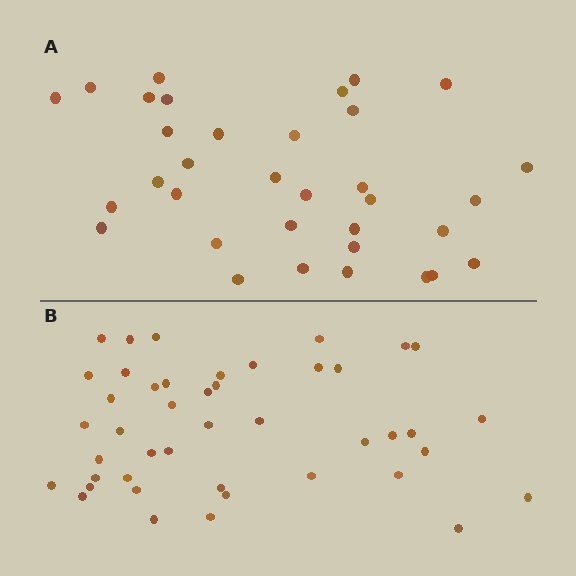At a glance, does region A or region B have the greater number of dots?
Region B (the bottom region) has more dots.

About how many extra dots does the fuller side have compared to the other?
Region B has roughly 10 or so more dots than region A.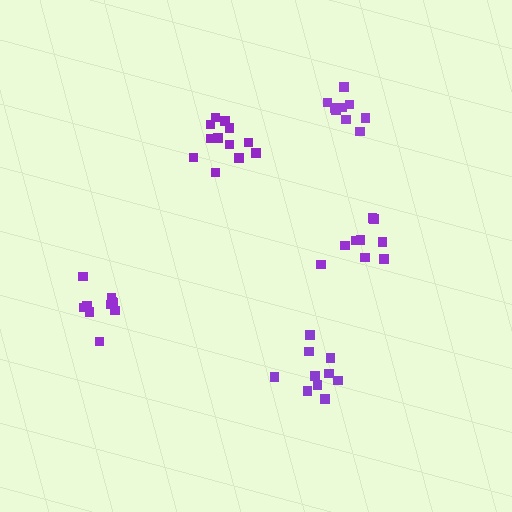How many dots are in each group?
Group 1: 10 dots, Group 2: 9 dots, Group 3: 12 dots, Group 4: 10 dots, Group 5: 9 dots (50 total).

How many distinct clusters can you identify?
There are 5 distinct clusters.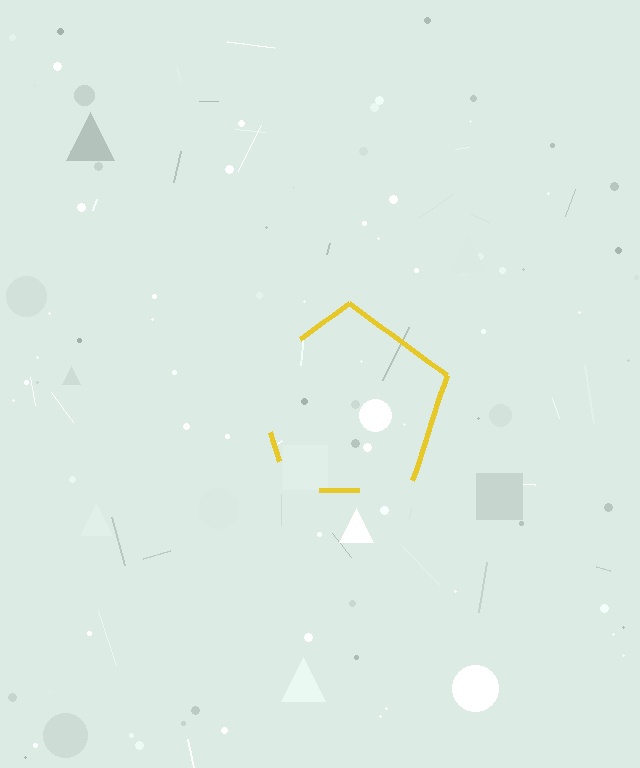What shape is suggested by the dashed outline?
The dashed outline suggests a pentagon.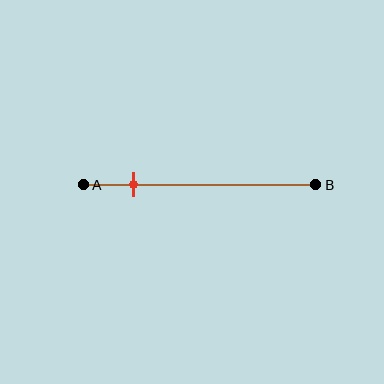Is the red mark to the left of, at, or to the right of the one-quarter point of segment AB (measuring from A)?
The red mark is to the left of the one-quarter point of segment AB.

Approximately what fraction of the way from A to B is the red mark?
The red mark is approximately 20% of the way from A to B.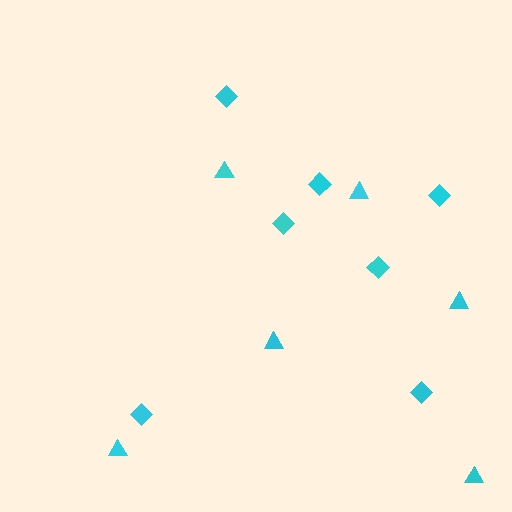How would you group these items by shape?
There are 2 groups: one group of diamonds (7) and one group of triangles (6).